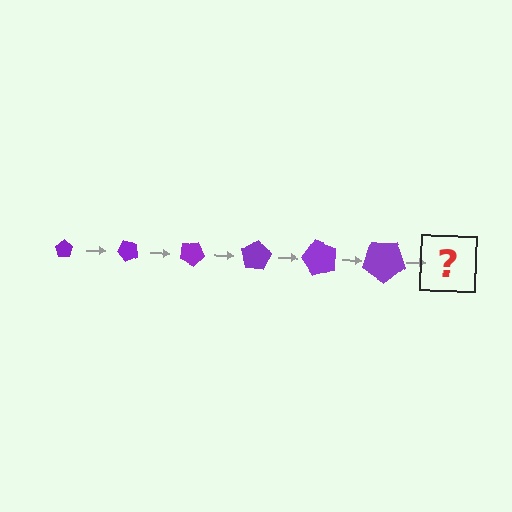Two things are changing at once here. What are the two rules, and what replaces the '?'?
The two rules are that the pentagon grows larger each step and it rotates 50 degrees each step. The '?' should be a pentagon, larger than the previous one and rotated 300 degrees from the start.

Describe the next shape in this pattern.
It should be a pentagon, larger than the previous one and rotated 300 degrees from the start.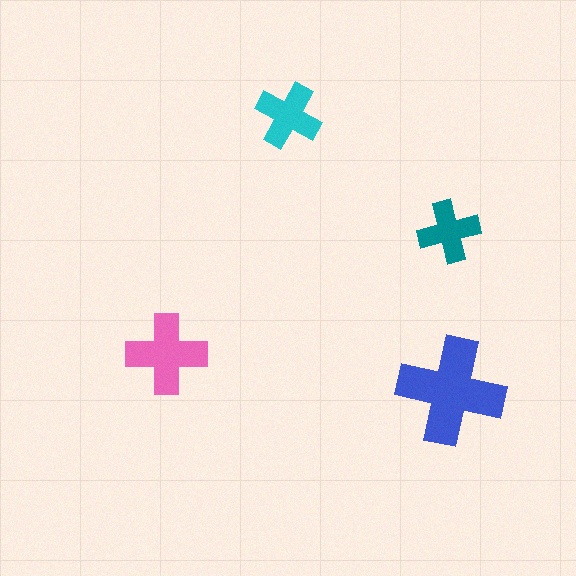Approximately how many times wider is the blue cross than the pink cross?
About 1.5 times wider.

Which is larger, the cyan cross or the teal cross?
The cyan one.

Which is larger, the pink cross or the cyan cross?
The pink one.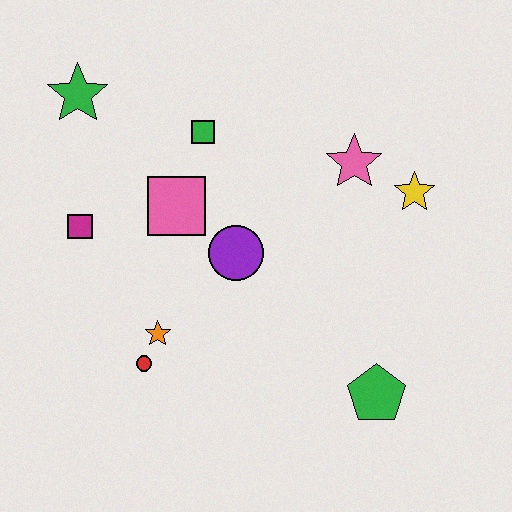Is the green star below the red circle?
No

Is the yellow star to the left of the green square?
No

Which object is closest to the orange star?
The red circle is closest to the orange star.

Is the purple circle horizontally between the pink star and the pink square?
Yes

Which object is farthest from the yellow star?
The green star is farthest from the yellow star.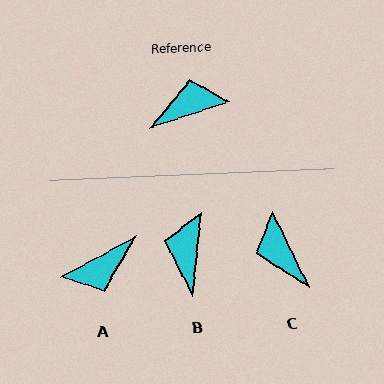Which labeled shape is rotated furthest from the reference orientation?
A, about 170 degrees away.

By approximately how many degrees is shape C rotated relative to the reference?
Approximately 98 degrees counter-clockwise.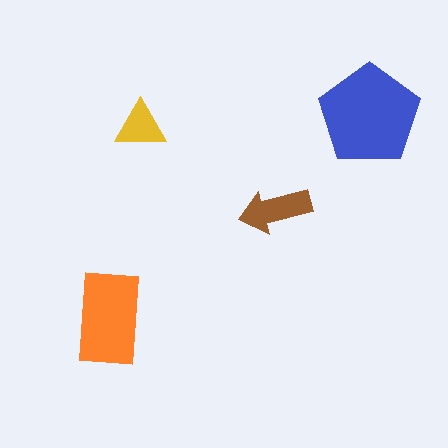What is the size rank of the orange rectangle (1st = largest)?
2nd.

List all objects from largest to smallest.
The blue pentagon, the orange rectangle, the brown arrow, the yellow triangle.